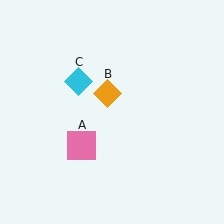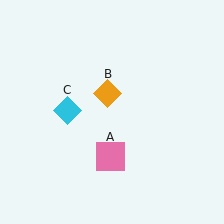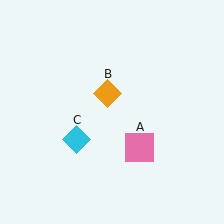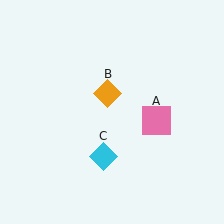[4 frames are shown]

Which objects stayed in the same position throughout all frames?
Orange diamond (object B) remained stationary.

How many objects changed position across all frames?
2 objects changed position: pink square (object A), cyan diamond (object C).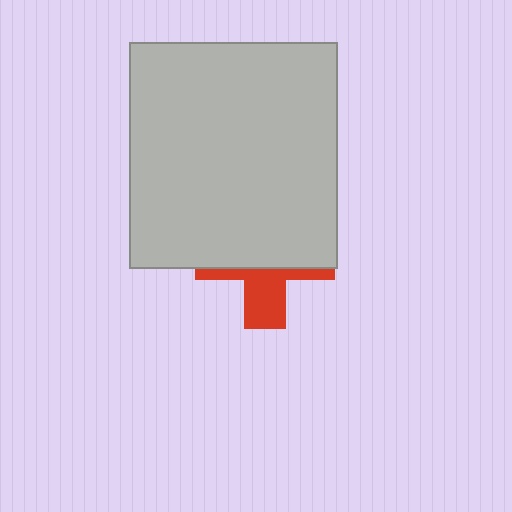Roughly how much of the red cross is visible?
A small part of it is visible (roughly 35%).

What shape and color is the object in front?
The object in front is a light gray rectangle.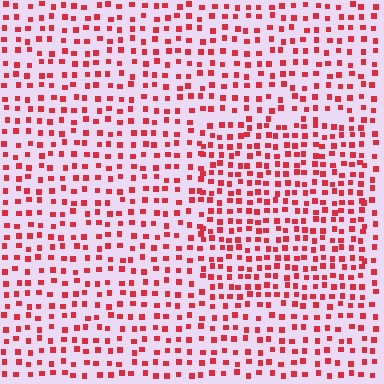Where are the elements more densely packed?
The elements are more densely packed inside the rectangle boundary.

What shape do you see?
I see a rectangle.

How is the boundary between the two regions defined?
The boundary is defined by a change in element density (approximately 1.5x ratio). All elements are the same color, size, and shape.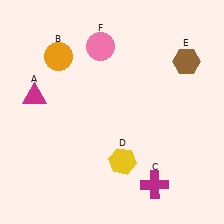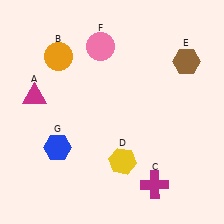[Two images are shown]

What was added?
A blue hexagon (G) was added in Image 2.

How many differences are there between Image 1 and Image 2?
There is 1 difference between the two images.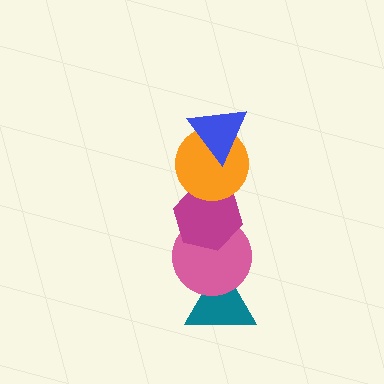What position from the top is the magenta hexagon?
The magenta hexagon is 3rd from the top.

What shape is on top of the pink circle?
The magenta hexagon is on top of the pink circle.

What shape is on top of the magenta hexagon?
The orange circle is on top of the magenta hexagon.